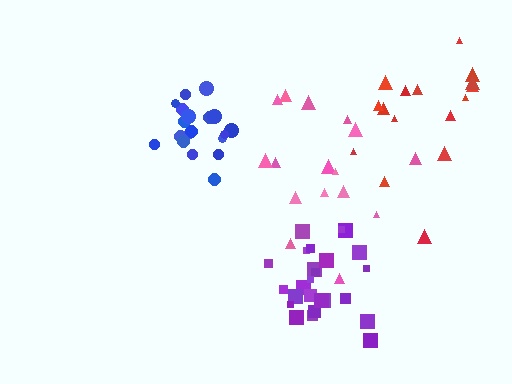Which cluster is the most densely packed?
Blue.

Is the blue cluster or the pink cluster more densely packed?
Blue.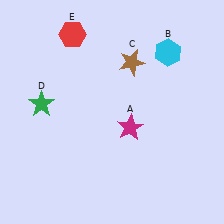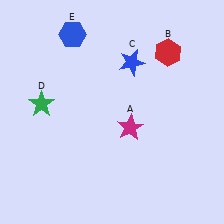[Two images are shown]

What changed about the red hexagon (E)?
In Image 1, E is red. In Image 2, it changed to blue.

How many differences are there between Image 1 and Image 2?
There are 3 differences between the two images.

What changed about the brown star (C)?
In Image 1, C is brown. In Image 2, it changed to blue.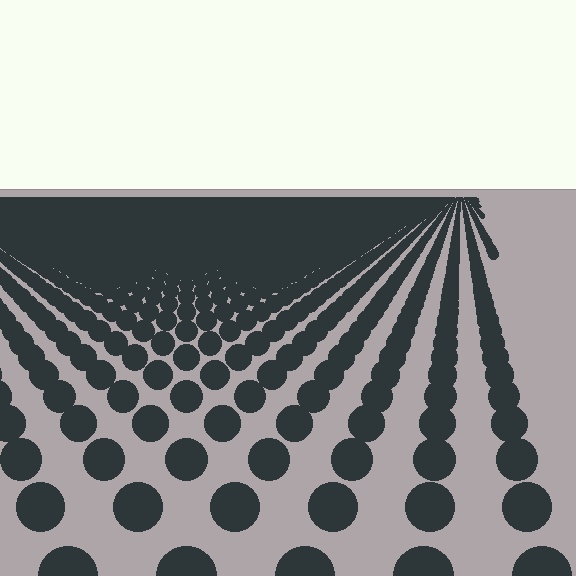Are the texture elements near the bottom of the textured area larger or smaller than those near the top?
Larger. Near the bottom, elements are closer to the viewer and appear at a bigger on-screen size.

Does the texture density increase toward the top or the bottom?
Density increases toward the top.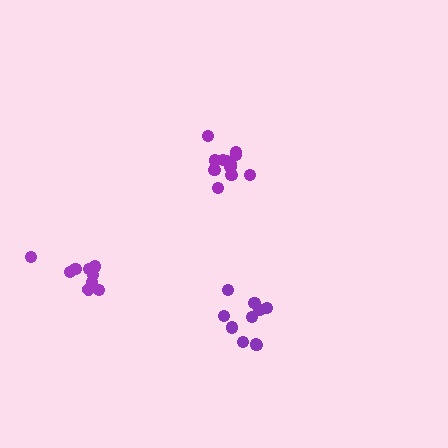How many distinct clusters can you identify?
There are 3 distinct clusters.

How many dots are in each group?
Group 1: 12 dots, Group 2: 10 dots, Group 3: 9 dots (31 total).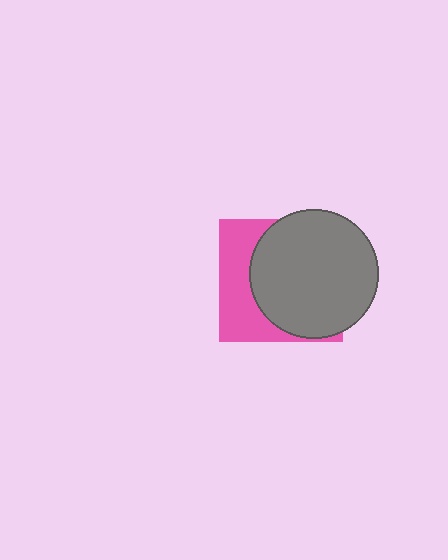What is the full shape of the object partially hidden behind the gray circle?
The partially hidden object is a pink square.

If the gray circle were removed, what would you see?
You would see the complete pink square.